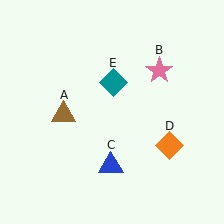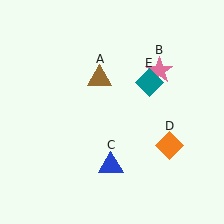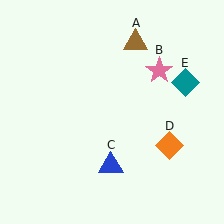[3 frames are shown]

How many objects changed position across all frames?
2 objects changed position: brown triangle (object A), teal diamond (object E).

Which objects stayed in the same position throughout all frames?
Pink star (object B) and blue triangle (object C) and orange diamond (object D) remained stationary.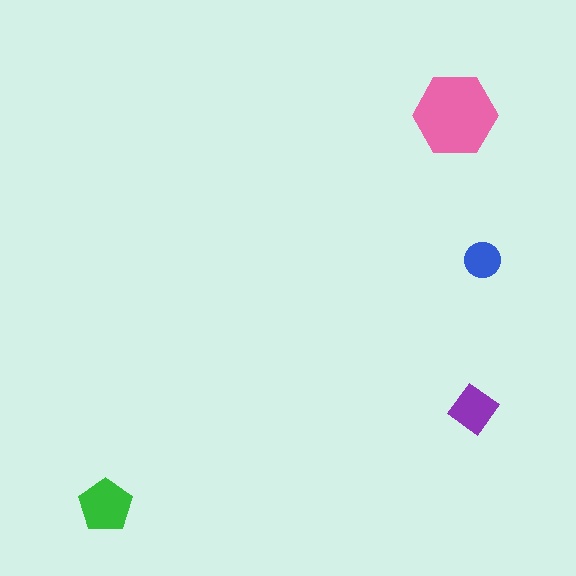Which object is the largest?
The pink hexagon.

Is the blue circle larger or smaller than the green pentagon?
Smaller.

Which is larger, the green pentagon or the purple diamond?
The green pentagon.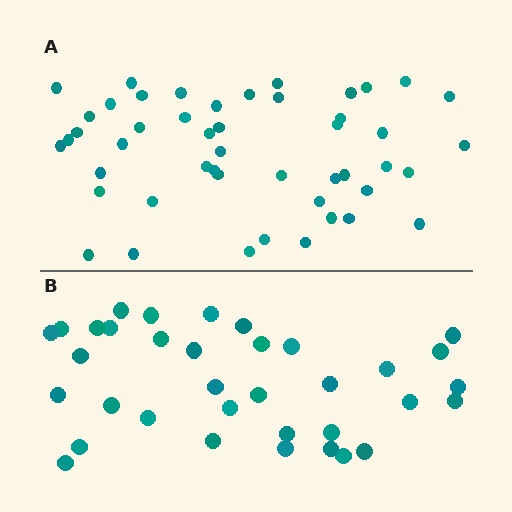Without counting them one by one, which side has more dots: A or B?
Region A (the top region) has more dots.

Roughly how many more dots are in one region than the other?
Region A has approximately 15 more dots than region B.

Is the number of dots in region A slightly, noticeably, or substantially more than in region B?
Region A has noticeably more, but not dramatically so. The ratio is roughly 1.4 to 1.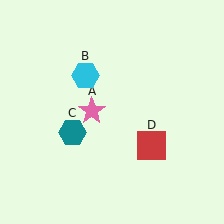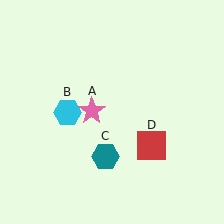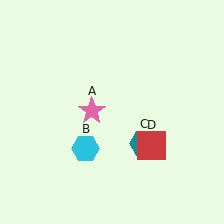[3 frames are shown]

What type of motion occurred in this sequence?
The cyan hexagon (object B), teal hexagon (object C) rotated counterclockwise around the center of the scene.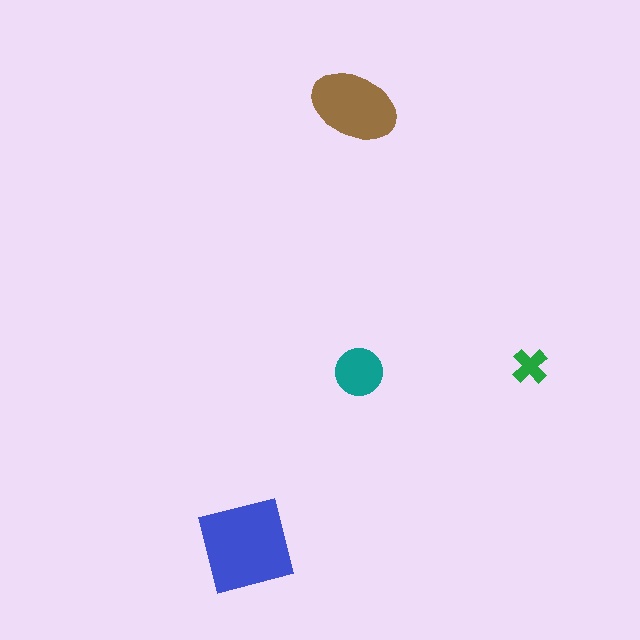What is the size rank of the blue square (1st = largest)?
1st.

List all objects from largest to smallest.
The blue square, the brown ellipse, the teal circle, the green cross.